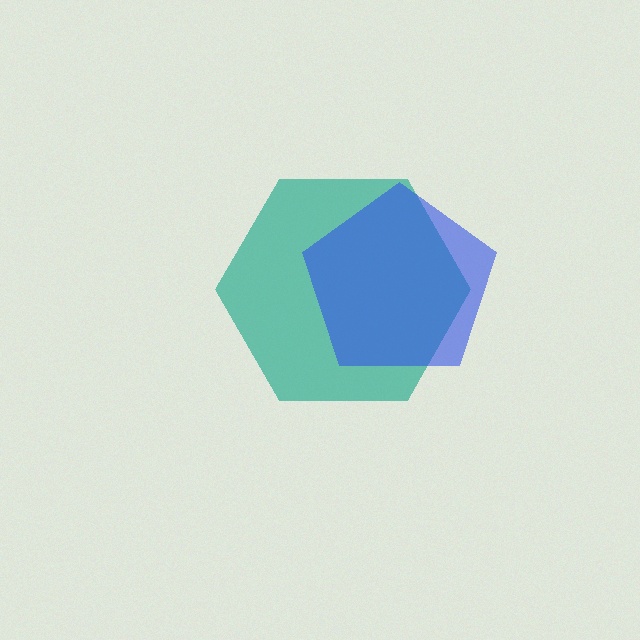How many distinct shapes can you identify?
There are 2 distinct shapes: a teal hexagon, a blue pentagon.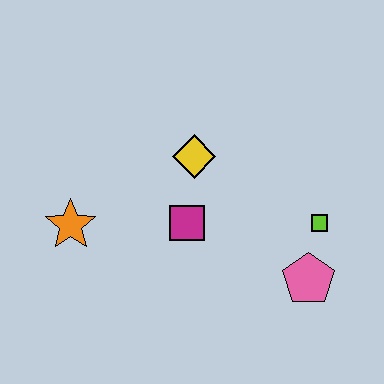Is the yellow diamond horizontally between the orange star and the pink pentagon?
Yes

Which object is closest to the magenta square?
The yellow diamond is closest to the magenta square.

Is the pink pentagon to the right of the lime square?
No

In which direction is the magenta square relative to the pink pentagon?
The magenta square is to the left of the pink pentagon.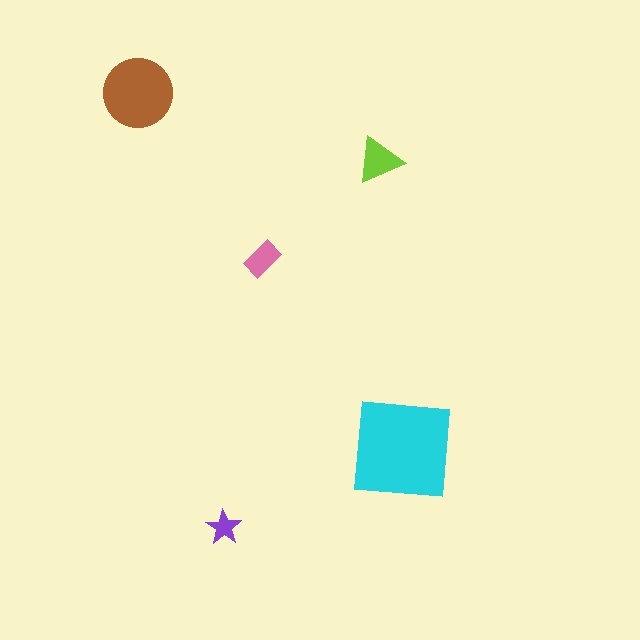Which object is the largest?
The cyan square.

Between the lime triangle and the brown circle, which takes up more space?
The brown circle.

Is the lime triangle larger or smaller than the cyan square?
Smaller.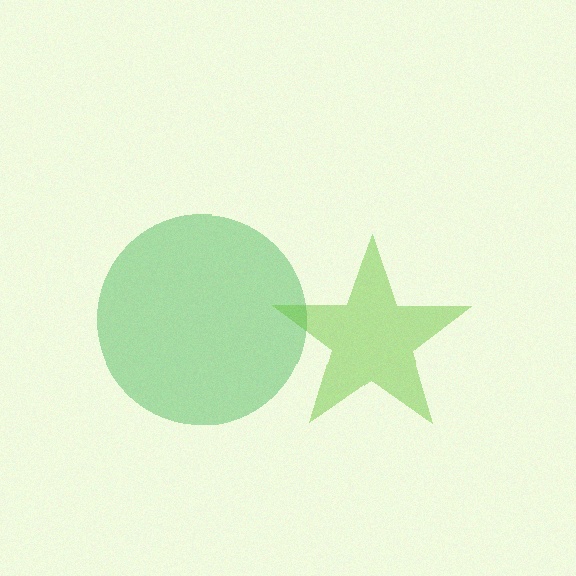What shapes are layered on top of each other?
The layered shapes are: a green circle, a lime star.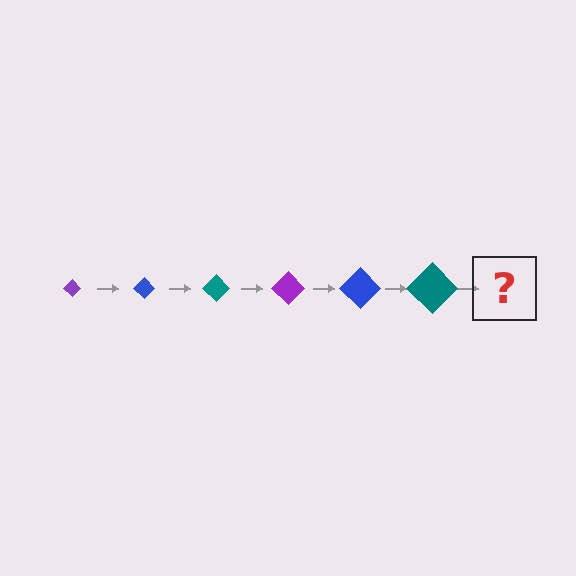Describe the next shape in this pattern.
It should be a purple diamond, larger than the previous one.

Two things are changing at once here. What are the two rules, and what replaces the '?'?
The two rules are that the diamond grows larger each step and the color cycles through purple, blue, and teal. The '?' should be a purple diamond, larger than the previous one.